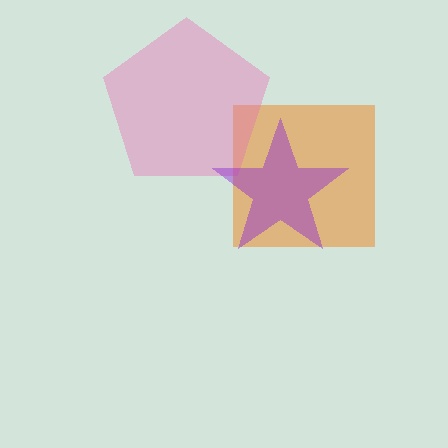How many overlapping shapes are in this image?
There are 3 overlapping shapes in the image.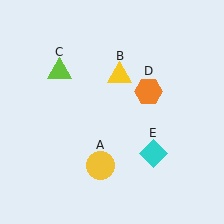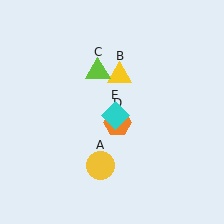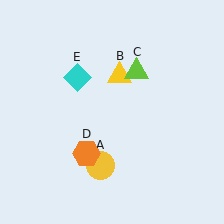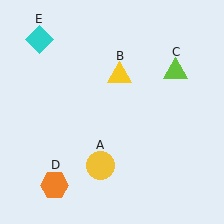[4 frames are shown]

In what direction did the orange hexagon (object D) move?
The orange hexagon (object D) moved down and to the left.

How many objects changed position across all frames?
3 objects changed position: lime triangle (object C), orange hexagon (object D), cyan diamond (object E).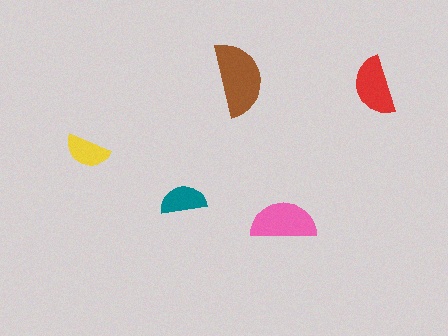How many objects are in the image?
There are 5 objects in the image.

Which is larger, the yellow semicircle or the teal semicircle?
The teal one.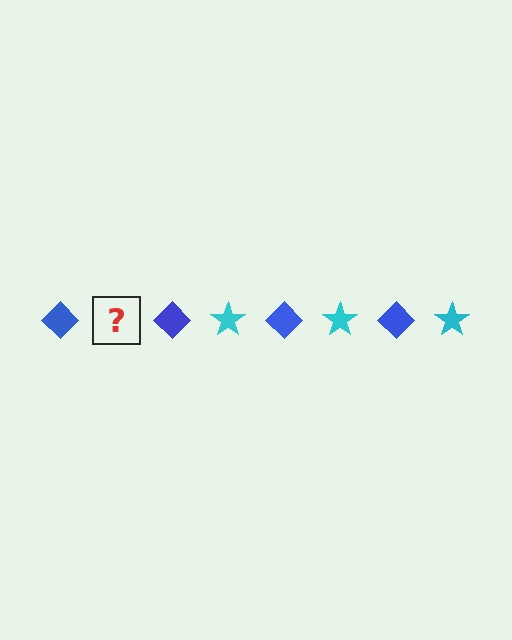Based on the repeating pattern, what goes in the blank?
The blank should be a cyan star.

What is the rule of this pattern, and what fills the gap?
The rule is that the pattern alternates between blue diamond and cyan star. The gap should be filled with a cyan star.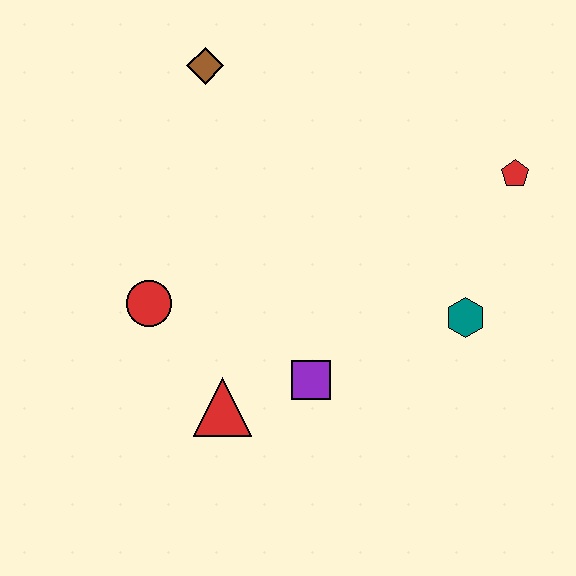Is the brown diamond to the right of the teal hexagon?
No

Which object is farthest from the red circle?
The red pentagon is farthest from the red circle.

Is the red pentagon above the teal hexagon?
Yes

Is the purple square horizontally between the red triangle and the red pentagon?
Yes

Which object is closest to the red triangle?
The purple square is closest to the red triangle.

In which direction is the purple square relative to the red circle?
The purple square is to the right of the red circle.